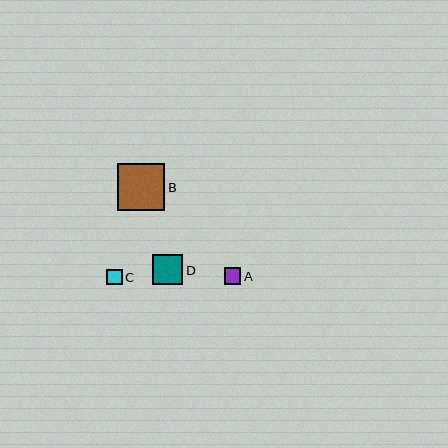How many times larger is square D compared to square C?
Square D is approximately 1.9 times the size of square C.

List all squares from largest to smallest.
From largest to smallest: B, D, A, C.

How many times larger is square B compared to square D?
Square B is approximately 1.6 times the size of square D.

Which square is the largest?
Square B is the largest with a size of approximately 47 pixels.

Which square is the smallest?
Square C is the smallest with a size of approximately 16 pixels.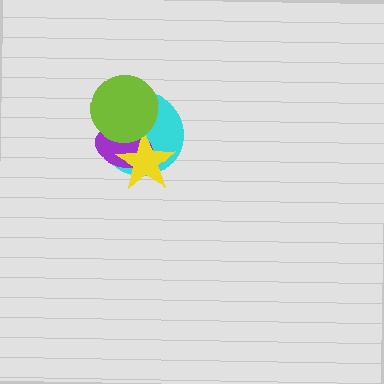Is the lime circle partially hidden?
No, no other shape covers it.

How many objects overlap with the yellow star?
3 objects overlap with the yellow star.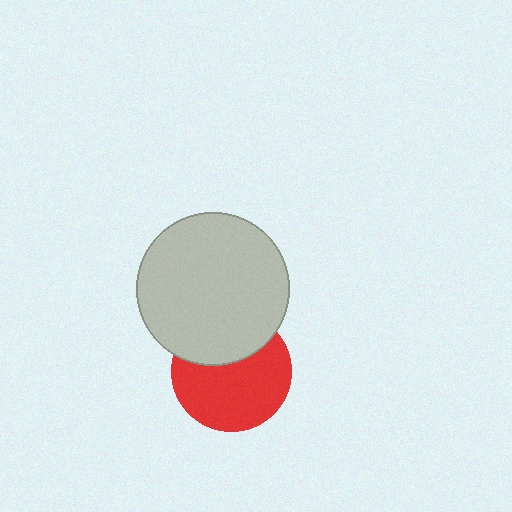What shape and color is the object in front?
The object in front is a light gray circle.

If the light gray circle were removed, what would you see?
You would see the complete red circle.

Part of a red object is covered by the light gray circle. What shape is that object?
It is a circle.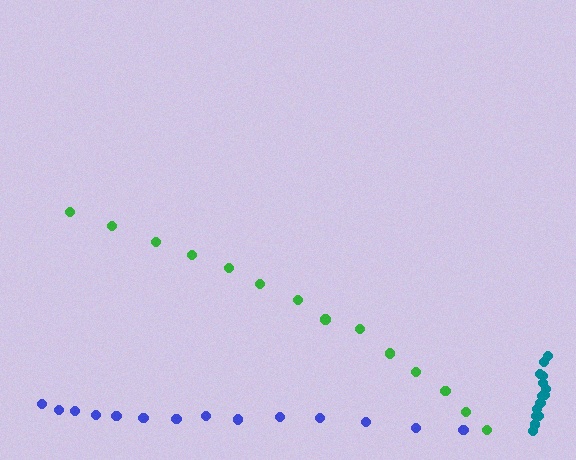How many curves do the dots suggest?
There are 3 distinct paths.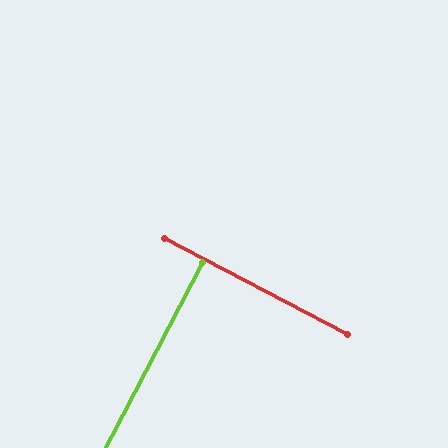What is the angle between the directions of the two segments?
Approximately 90 degrees.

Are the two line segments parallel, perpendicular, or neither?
Perpendicular — they meet at approximately 90°.